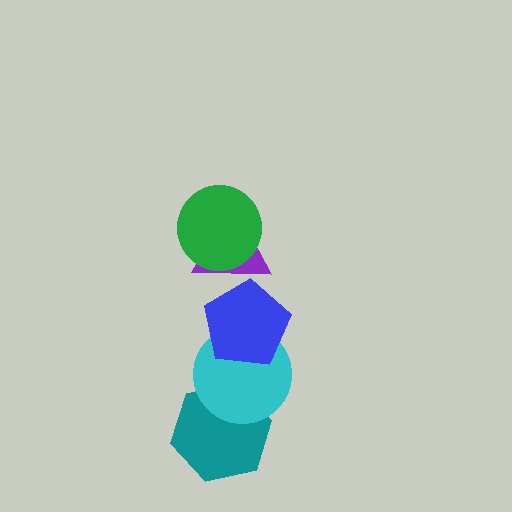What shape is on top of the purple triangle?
The green circle is on top of the purple triangle.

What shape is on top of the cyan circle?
The blue pentagon is on top of the cyan circle.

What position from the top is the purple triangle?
The purple triangle is 2nd from the top.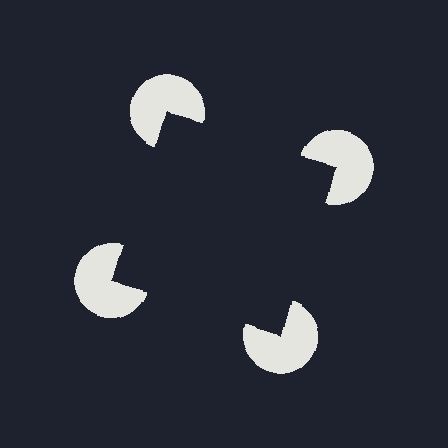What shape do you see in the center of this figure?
An illusory square — its edges are inferred from the aligned wedge cuts in the pac-man discs, not physically drawn.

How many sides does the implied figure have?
4 sides.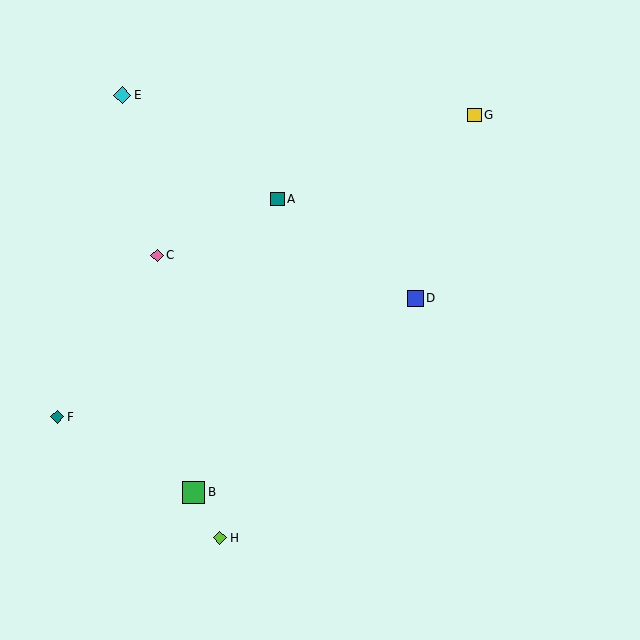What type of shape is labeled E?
Shape E is a cyan diamond.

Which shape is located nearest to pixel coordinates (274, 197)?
The teal square (labeled A) at (278, 199) is nearest to that location.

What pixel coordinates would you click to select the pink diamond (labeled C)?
Click at (157, 255) to select the pink diamond C.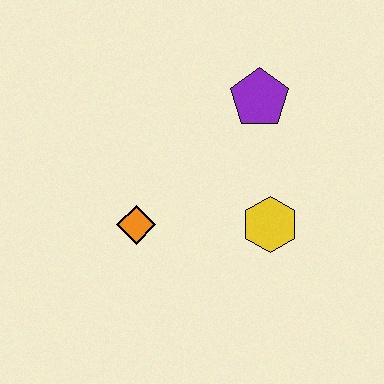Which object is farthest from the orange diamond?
The purple pentagon is farthest from the orange diamond.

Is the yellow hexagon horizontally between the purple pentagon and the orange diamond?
No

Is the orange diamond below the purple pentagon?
Yes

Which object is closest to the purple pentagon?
The yellow hexagon is closest to the purple pentagon.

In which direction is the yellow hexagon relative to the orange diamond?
The yellow hexagon is to the right of the orange diamond.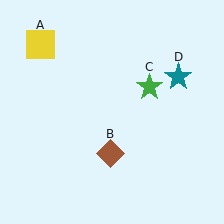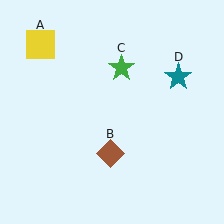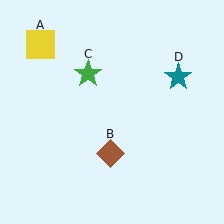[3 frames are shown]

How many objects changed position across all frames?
1 object changed position: green star (object C).